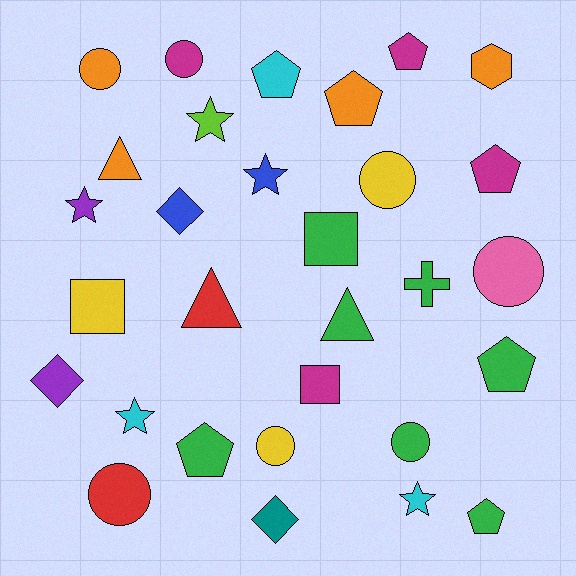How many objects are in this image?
There are 30 objects.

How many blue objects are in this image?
There are 2 blue objects.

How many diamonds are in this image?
There are 3 diamonds.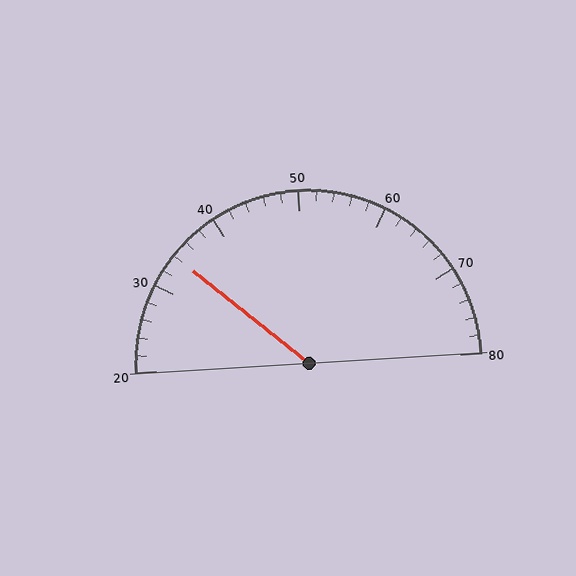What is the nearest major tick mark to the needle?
The nearest major tick mark is 30.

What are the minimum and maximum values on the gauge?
The gauge ranges from 20 to 80.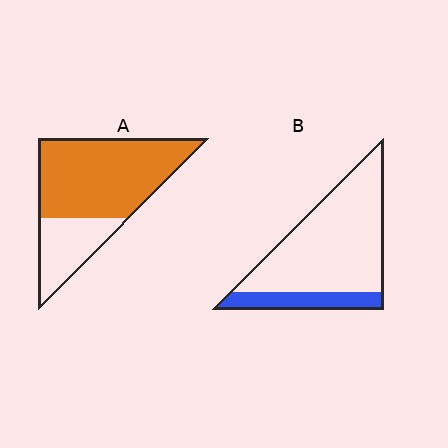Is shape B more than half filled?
No.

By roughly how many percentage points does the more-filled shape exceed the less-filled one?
By roughly 50 percentage points (A over B).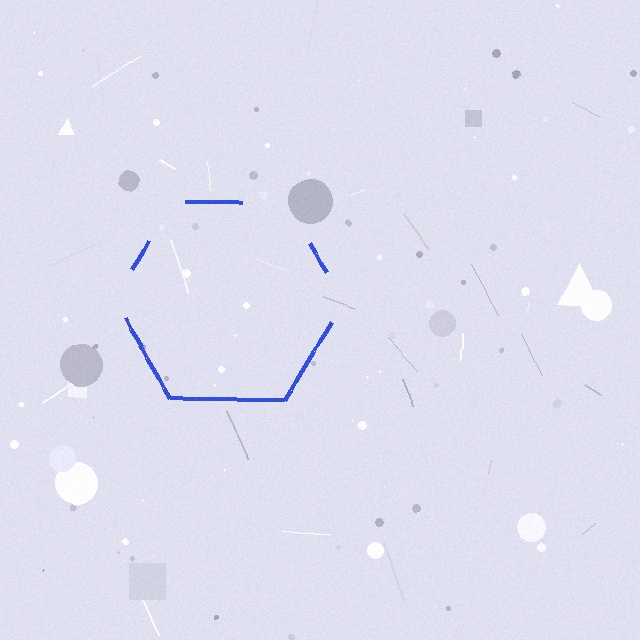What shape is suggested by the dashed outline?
The dashed outline suggests a hexagon.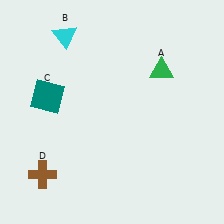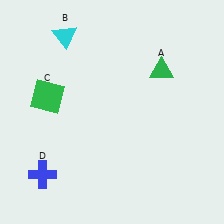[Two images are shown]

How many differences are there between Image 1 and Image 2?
There are 2 differences between the two images.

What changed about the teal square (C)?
In Image 1, C is teal. In Image 2, it changed to green.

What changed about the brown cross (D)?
In Image 1, D is brown. In Image 2, it changed to blue.